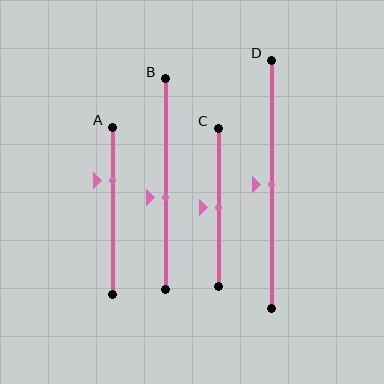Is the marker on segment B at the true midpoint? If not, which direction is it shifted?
No, the marker on segment B is shifted downward by about 6% of the segment length.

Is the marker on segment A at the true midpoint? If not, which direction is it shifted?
No, the marker on segment A is shifted upward by about 18% of the segment length.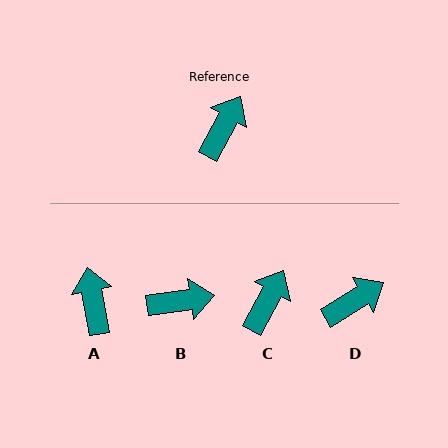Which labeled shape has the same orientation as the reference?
C.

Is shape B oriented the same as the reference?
No, it is off by about 54 degrees.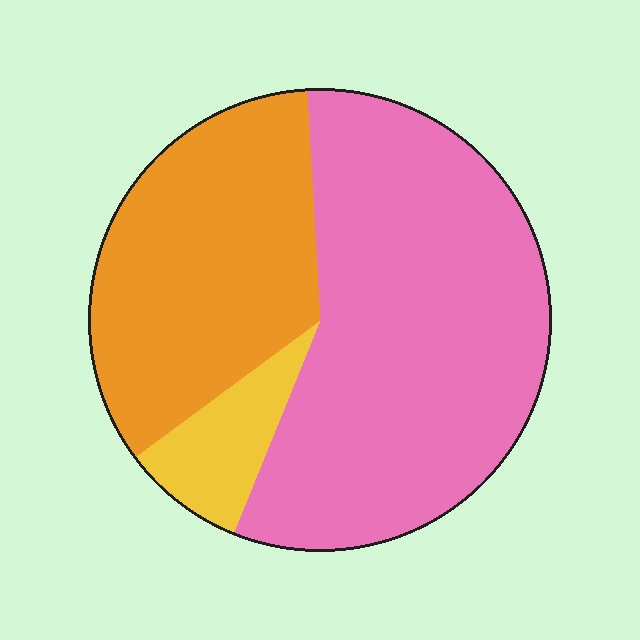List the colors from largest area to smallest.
From largest to smallest: pink, orange, yellow.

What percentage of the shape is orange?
Orange covers 34% of the shape.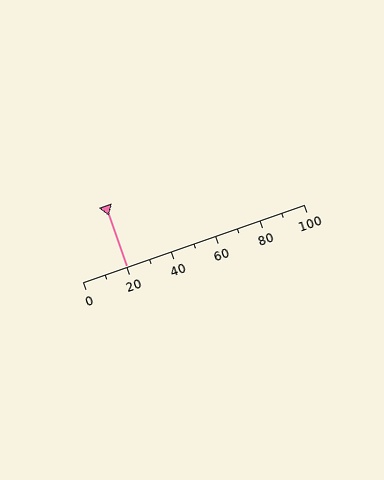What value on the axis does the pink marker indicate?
The marker indicates approximately 20.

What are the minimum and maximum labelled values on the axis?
The axis runs from 0 to 100.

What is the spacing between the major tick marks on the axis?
The major ticks are spaced 20 apart.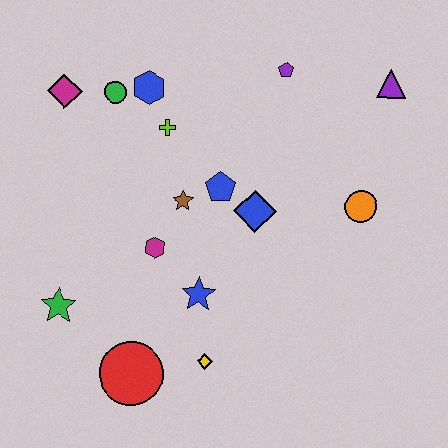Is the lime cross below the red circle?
No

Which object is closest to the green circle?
The blue hexagon is closest to the green circle.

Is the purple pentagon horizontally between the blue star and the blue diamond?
No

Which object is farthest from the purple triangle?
The green star is farthest from the purple triangle.